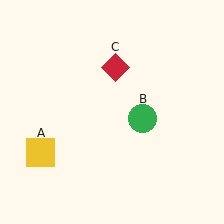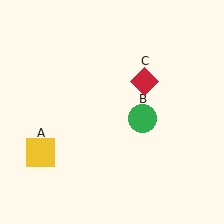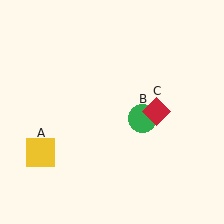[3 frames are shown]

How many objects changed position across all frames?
1 object changed position: red diamond (object C).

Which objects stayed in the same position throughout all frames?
Yellow square (object A) and green circle (object B) remained stationary.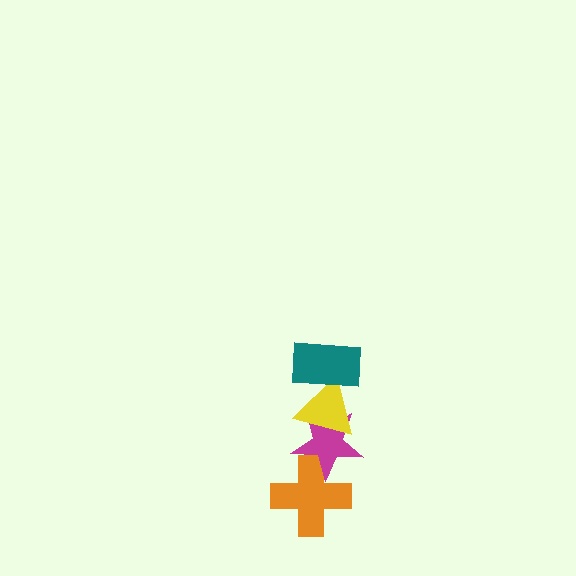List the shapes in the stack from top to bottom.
From top to bottom: the teal rectangle, the yellow triangle, the magenta star, the orange cross.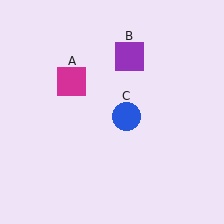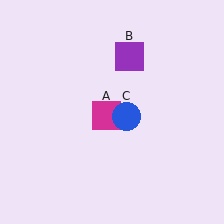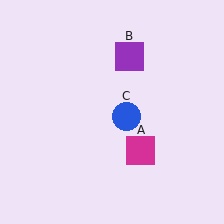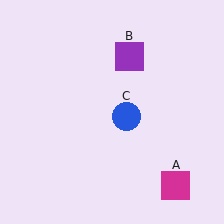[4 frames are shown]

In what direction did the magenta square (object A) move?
The magenta square (object A) moved down and to the right.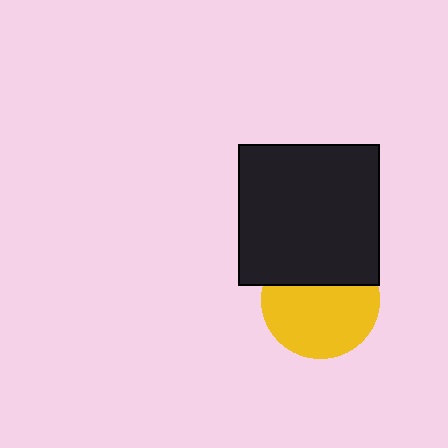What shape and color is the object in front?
The object in front is a black square.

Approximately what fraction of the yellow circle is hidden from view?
Roughly 35% of the yellow circle is hidden behind the black square.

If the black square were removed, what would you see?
You would see the complete yellow circle.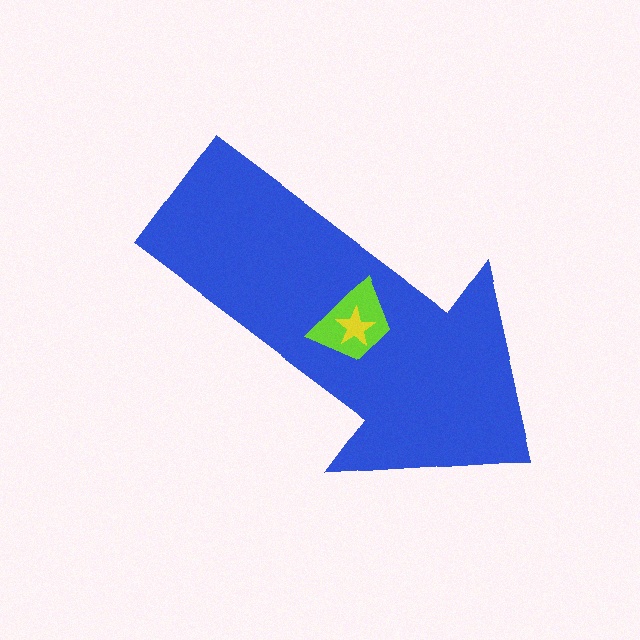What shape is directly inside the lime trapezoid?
The yellow star.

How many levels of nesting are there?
3.